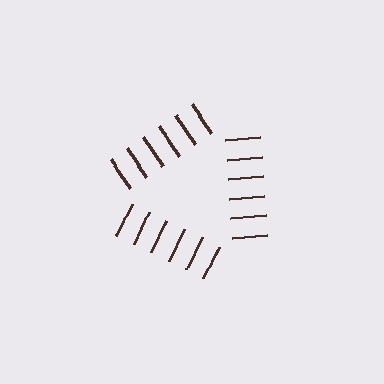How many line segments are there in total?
18 — 6 along each of the 3 edges.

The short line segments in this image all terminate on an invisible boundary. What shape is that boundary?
An illusory triangle — the line segments terminate on its edges but no continuous stroke is drawn.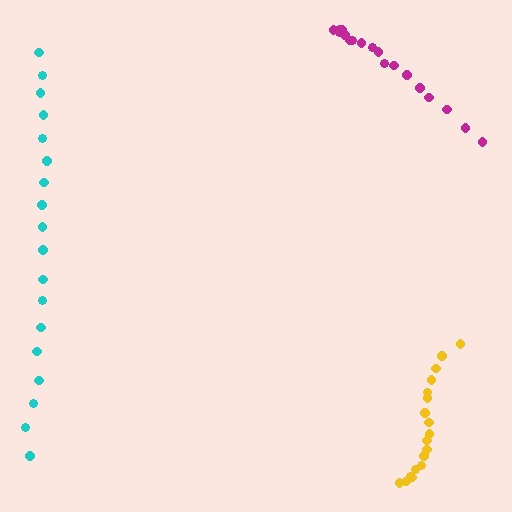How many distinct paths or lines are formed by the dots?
There are 3 distinct paths.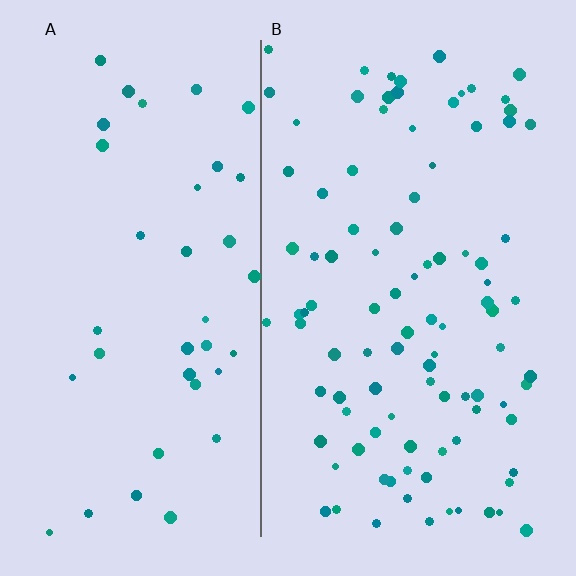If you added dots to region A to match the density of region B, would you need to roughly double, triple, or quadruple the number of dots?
Approximately triple.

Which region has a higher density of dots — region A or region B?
B (the right).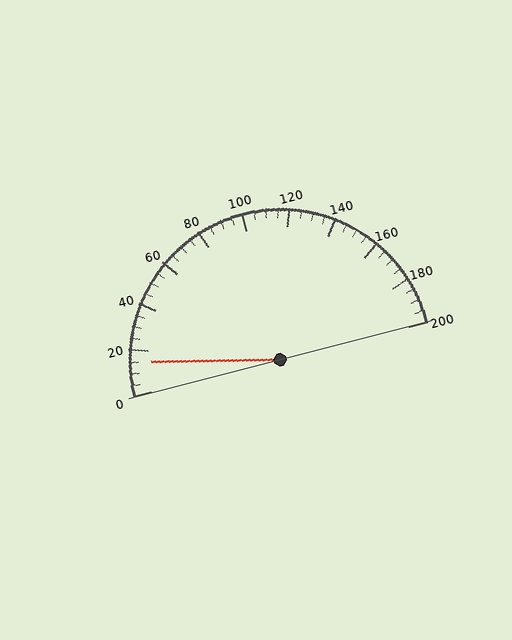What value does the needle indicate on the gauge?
The needle indicates approximately 15.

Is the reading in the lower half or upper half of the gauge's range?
The reading is in the lower half of the range (0 to 200).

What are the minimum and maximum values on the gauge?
The gauge ranges from 0 to 200.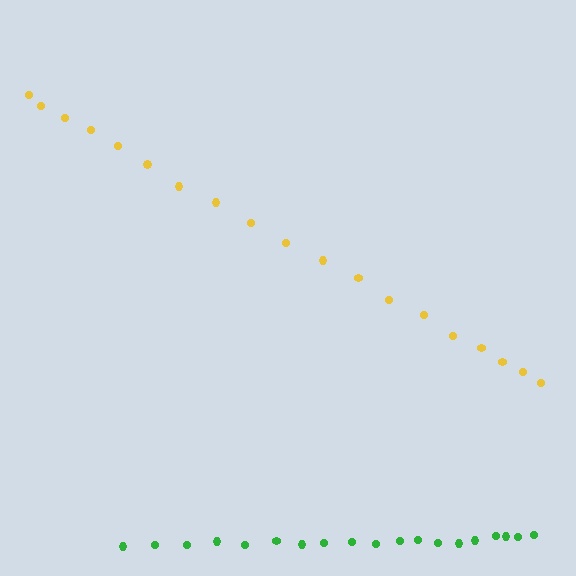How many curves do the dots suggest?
There are 2 distinct paths.